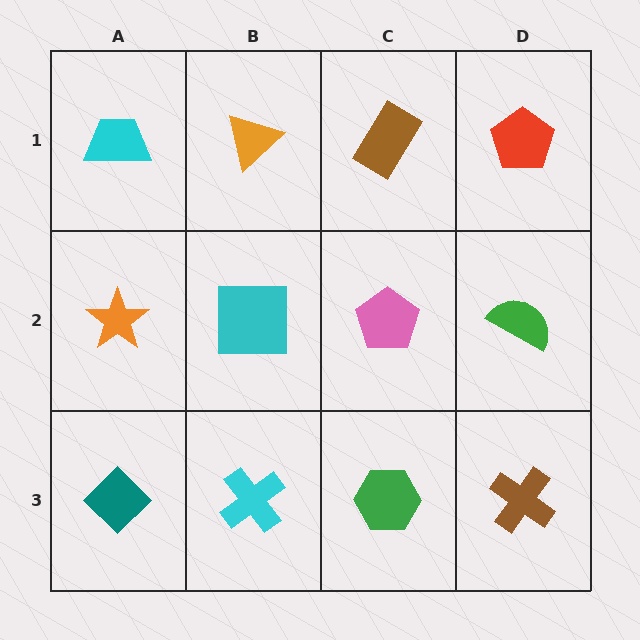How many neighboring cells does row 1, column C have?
3.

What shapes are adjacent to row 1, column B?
A cyan square (row 2, column B), a cyan trapezoid (row 1, column A), a brown rectangle (row 1, column C).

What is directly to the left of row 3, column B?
A teal diamond.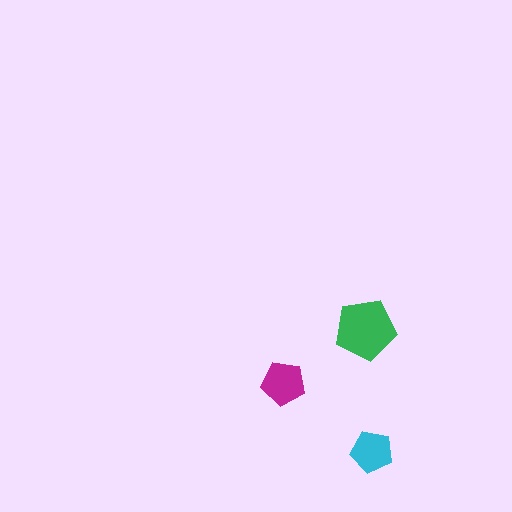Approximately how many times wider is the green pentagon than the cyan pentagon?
About 1.5 times wider.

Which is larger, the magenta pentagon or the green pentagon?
The green one.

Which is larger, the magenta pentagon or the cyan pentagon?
The magenta one.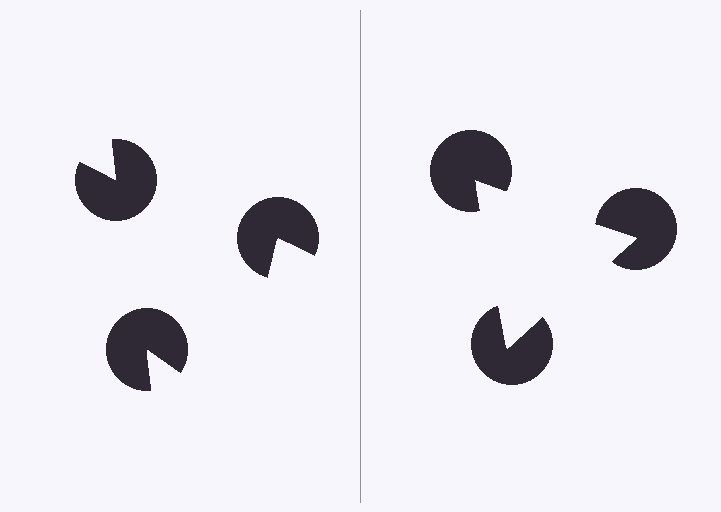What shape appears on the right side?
An illusory triangle.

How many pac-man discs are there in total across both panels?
6 — 3 on each side.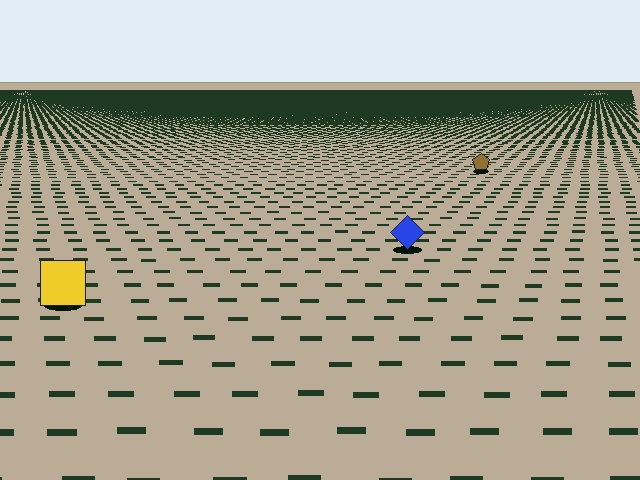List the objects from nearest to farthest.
From nearest to farthest: the yellow square, the blue diamond, the brown pentagon.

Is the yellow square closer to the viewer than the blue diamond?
Yes. The yellow square is closer — you can tell from the texture gradient: the ground texture is coarser near it.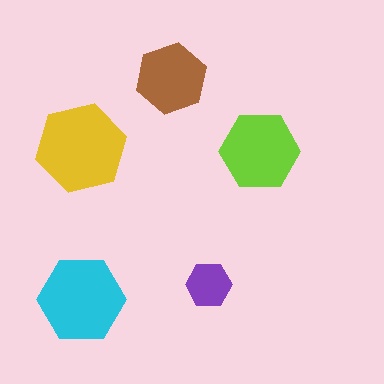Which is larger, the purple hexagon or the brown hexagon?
The brown one.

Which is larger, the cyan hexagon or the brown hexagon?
The cyan one.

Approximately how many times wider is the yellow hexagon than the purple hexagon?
About 2 times wider.